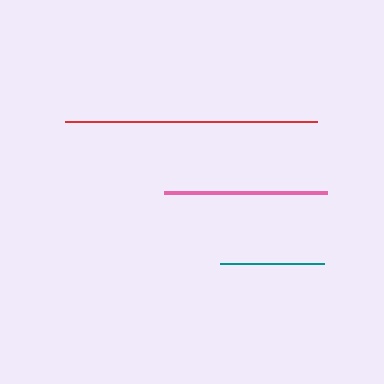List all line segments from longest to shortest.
From longest to shortest: red, pink, teal.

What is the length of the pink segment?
The pink segment is approximately 162 pixels long.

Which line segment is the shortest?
The teal line is the shortest at approximately 103 pixels.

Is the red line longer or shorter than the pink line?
The red line is longer than the pink line.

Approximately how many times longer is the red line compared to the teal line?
The red line is approximately 2.4 times the length of the teal line.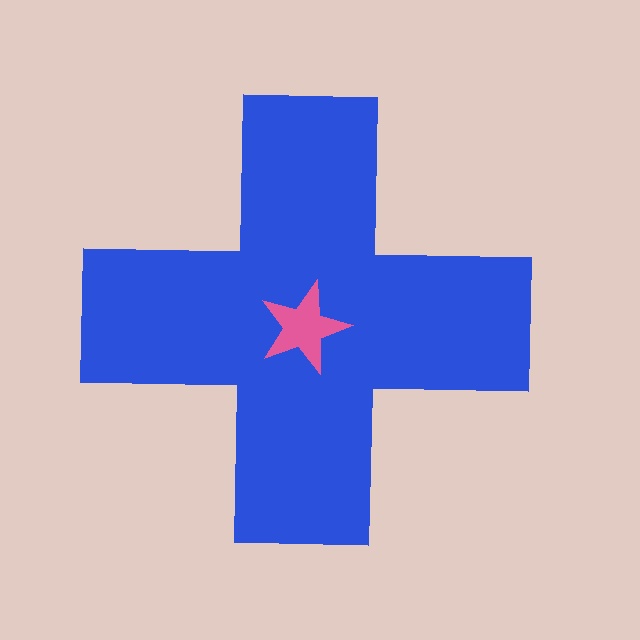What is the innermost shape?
The pink star.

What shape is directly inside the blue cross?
The pink star.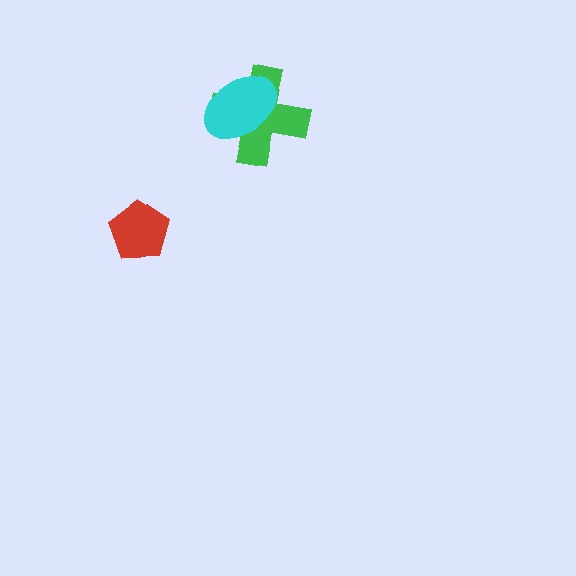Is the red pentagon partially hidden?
No, no other shape covers it.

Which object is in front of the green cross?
The cyan ellipse is in front of the green cross.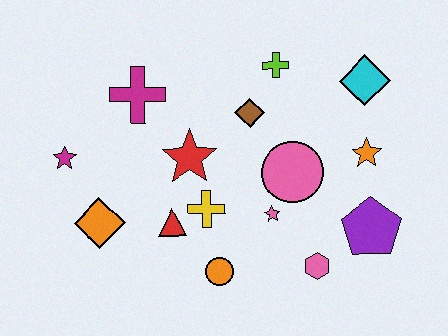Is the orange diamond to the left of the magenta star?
No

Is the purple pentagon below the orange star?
Yes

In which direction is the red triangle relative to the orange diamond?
The red triangle is to the right of the orange diamond.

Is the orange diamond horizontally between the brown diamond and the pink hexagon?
No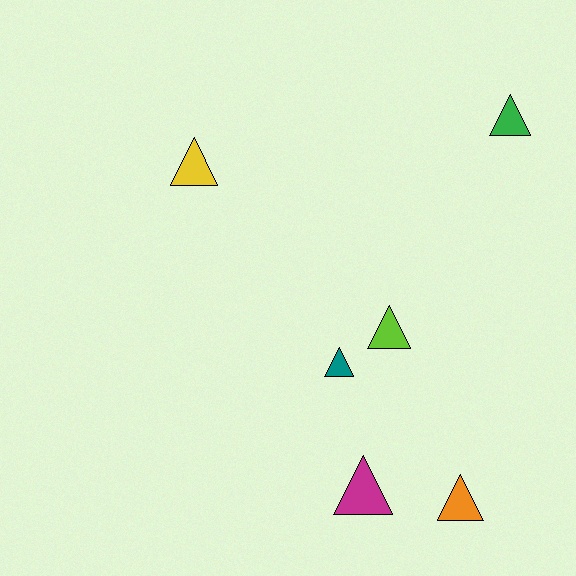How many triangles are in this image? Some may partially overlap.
There are 6 triangles.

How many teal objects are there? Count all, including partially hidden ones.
There is 1 teal object.